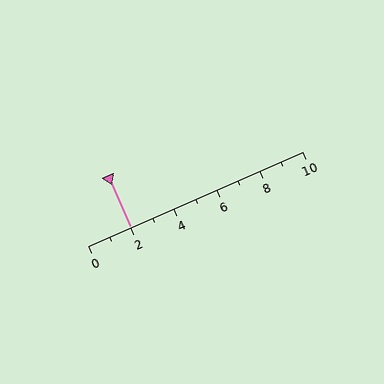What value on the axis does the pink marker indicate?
The marker indicates approximately 2.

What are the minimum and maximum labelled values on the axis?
The axis runs from 0 to 10.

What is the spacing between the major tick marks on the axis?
The major ticks are spaced 2 apart.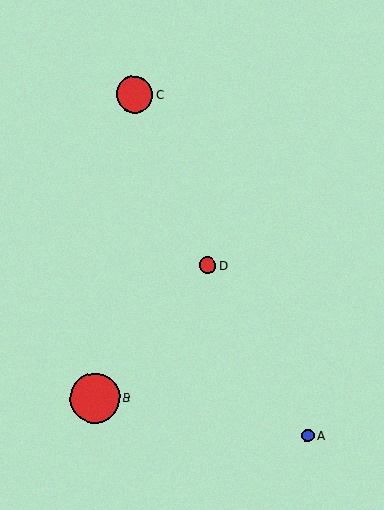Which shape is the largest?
The red circle (labeled B) is the largest.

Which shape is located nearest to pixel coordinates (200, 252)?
The red circle (labeled D) at (207, 265) is nearest to that location.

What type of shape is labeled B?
Shape B is a red circle.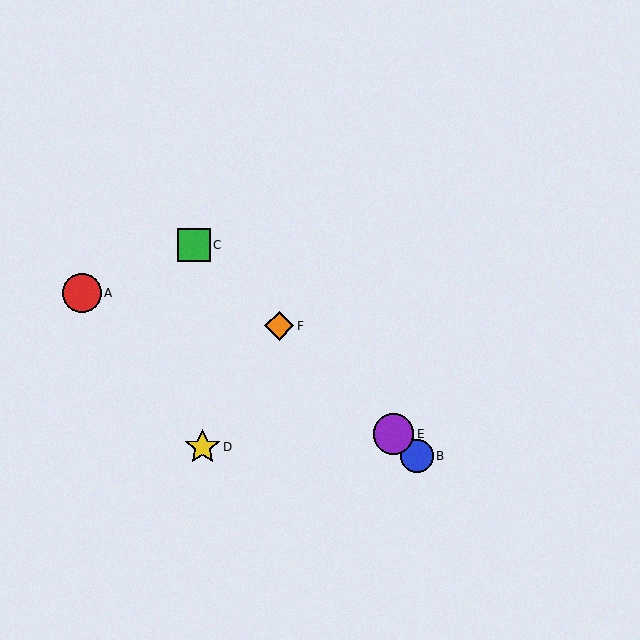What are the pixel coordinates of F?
Object F is at (279, 326).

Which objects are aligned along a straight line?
Objects B, C, E, F are aligned along a straight line.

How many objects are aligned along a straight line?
4 objects (B, C, E, F) are aligned along a straight line.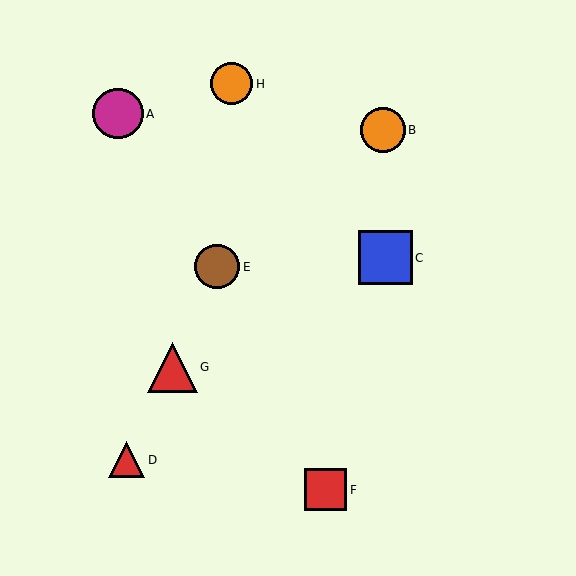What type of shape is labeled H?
Shape H is an orange circle.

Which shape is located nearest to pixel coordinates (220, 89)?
The orange circle (labeled H) at (232, 84) is nearest to that location.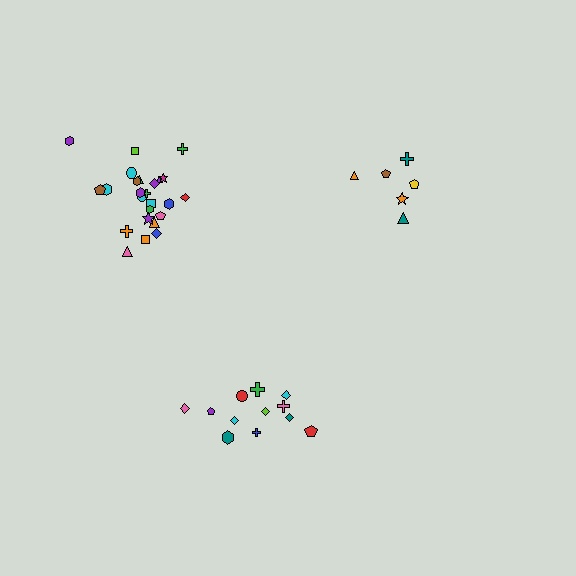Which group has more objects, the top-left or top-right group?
The top-left group.